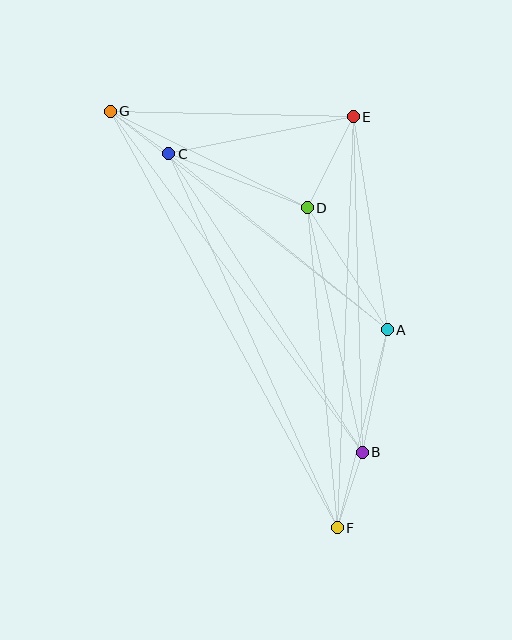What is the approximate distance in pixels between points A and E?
The distance between A and E is approximately 216 pixels.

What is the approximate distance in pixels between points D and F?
The distance between D and F is approximately 321 pixels.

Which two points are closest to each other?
Points C and G are closest to each other.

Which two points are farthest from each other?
Points F and G are farthest from each other.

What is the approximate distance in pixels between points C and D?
The distance between C and D is approximately 149 pixels.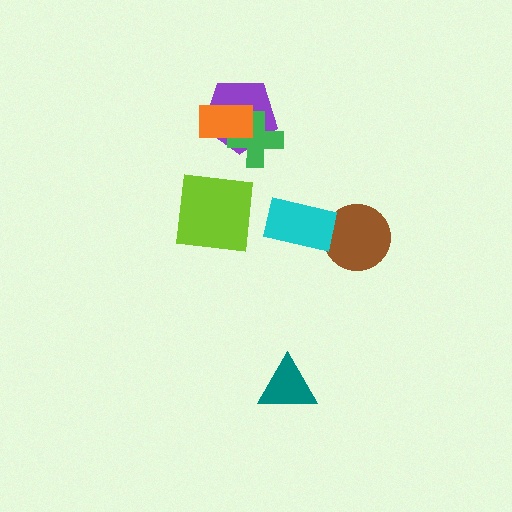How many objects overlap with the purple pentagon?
2 objects overlap with the purple pentagon.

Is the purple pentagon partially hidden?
Yes, it is partially covered by another shape.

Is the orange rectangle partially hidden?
No, no other shape covers it.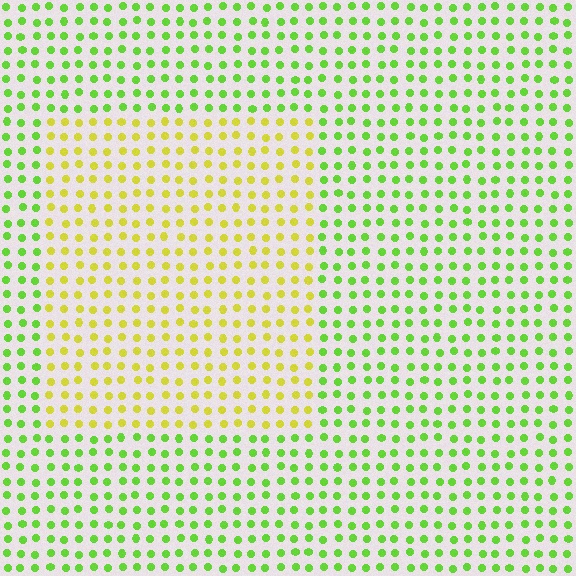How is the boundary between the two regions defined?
The boundary is defined purely by a slight shift in hue (about 42 degrees). Spacing, size, and orientation are identical on both sides.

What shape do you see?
I see a rectangle.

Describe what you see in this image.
The image is filled with small lime elements in a uniform arrangement. A rectangle-shaped region is visible where the elements are tinted to a slightly different hue, forming a subtle color boundary.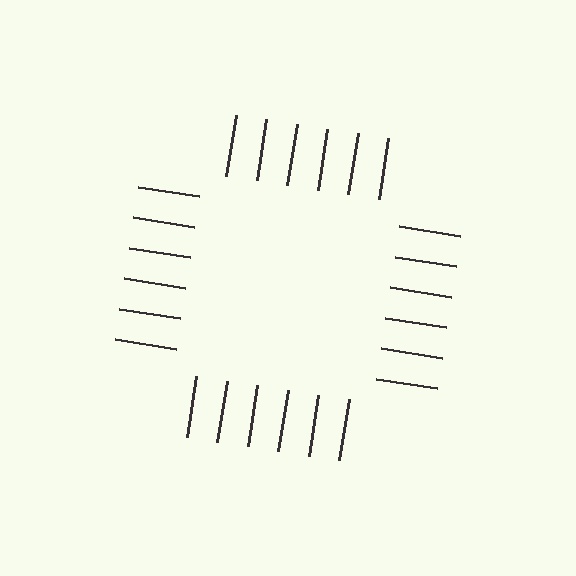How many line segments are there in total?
24 — 6 along each of the 4 edges.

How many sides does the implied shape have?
4 sides — the line-ends trace a square.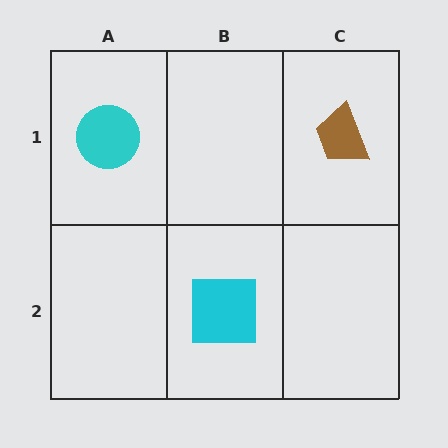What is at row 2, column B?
A cyan square.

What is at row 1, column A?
A cyan circle.